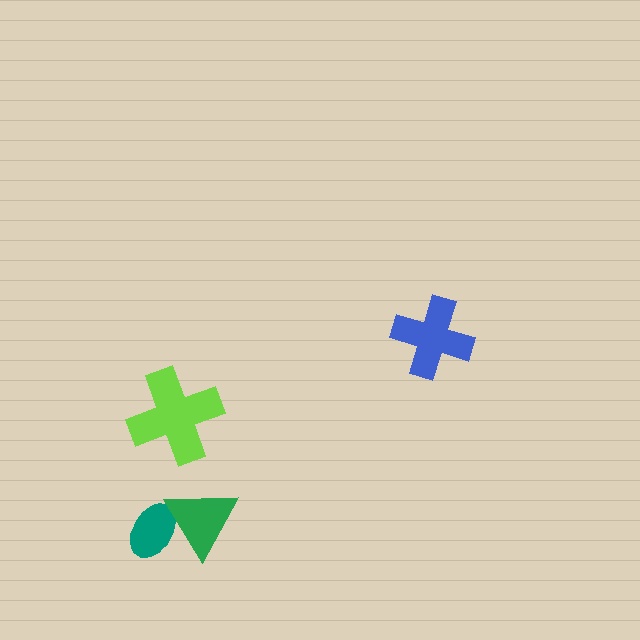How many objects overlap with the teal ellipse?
1 object overlaps with the teal ellipse.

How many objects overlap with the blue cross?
0 objects overlap with the blue cross.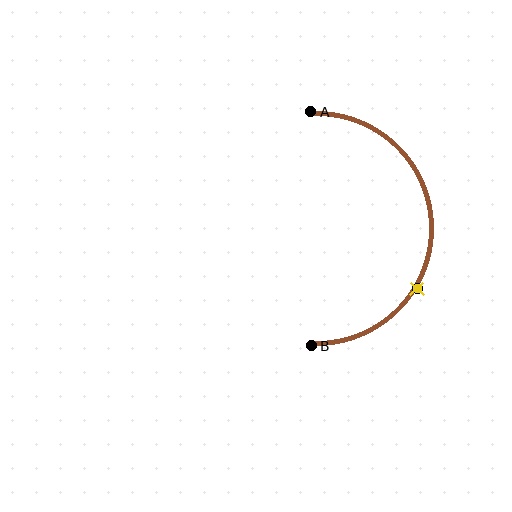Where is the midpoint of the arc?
The arc midpoint is the point on the curve farthest from the straight line joining A and B. It sits to the right of that line.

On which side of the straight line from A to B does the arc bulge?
The arc bulges to the right of the straight line connecting A and B.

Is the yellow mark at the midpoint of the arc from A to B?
No. The yellow mark lies on the arc but is closer to endpoint B. The arc midpoint would be at the point on the curve equidistant along the arc from both A and B.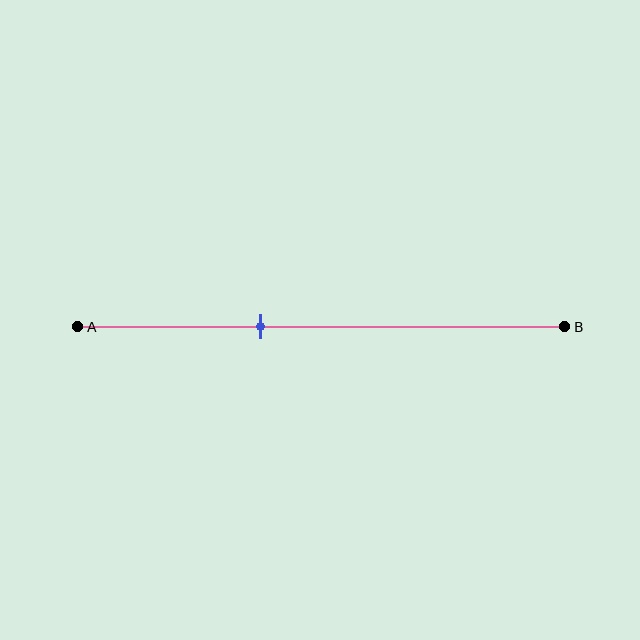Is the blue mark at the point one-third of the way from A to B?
No, the mark is at about 35% from A, not at the 33% one-third point.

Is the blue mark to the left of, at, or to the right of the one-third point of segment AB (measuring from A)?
The blue mark is to the right of the one-third point of segment AB.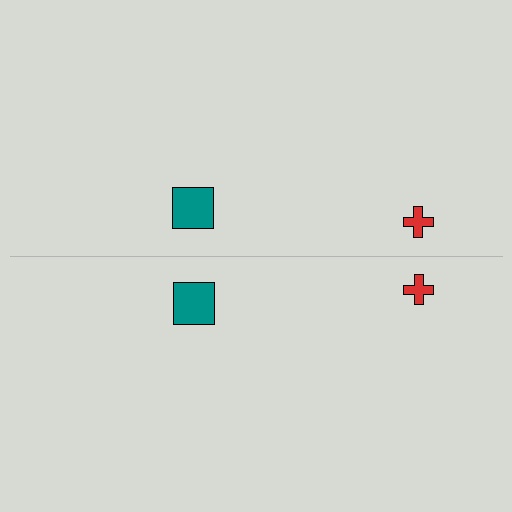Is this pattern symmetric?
Yes, this pattern has bilateral (reflection) symmetry.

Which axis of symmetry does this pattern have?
The pattern has a horizontal axis of symmetry running through the center of the image.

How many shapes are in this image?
There are 4 shapes in this image.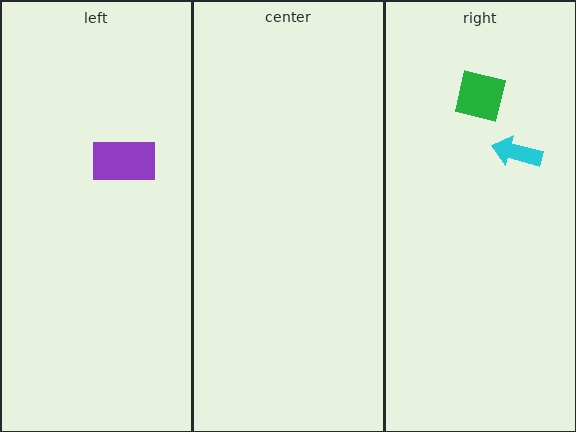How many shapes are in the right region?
2.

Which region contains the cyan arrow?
The right region.